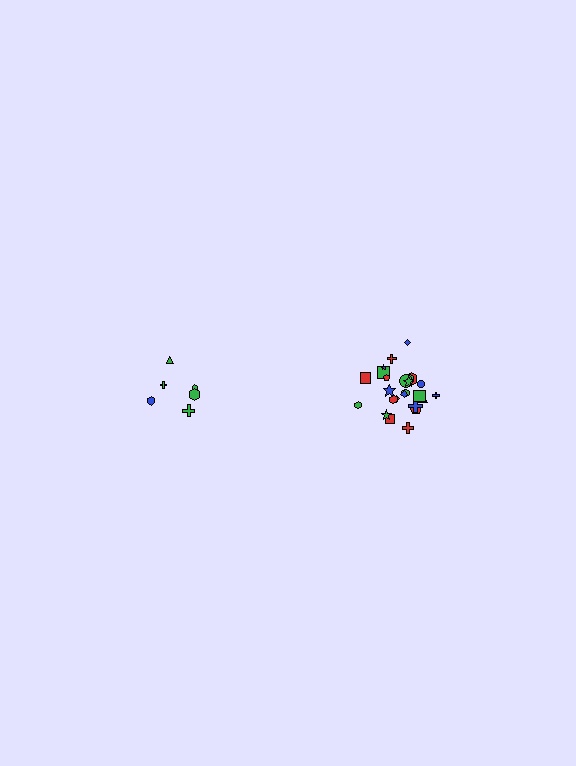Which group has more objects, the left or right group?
The right group.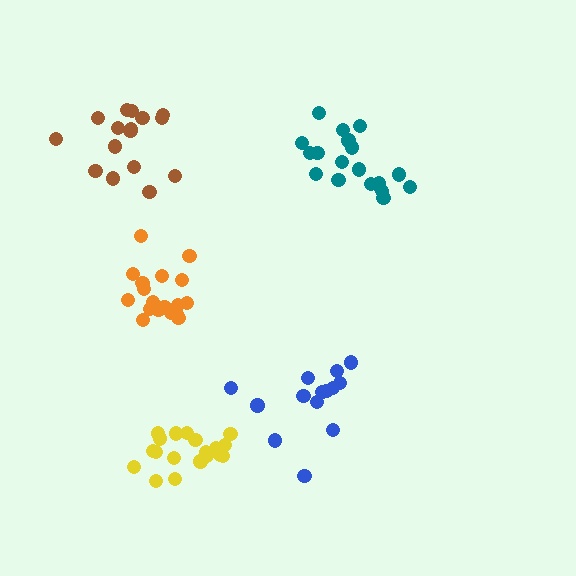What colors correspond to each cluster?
The clusters are colored: yellow, brown, teal, orange, blue.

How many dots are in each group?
Group 1: 19 dots, Group 2: 16 dots, Group 3: 19 dots, Group 4: 18 dots, Group 5: 14 dots (86 total).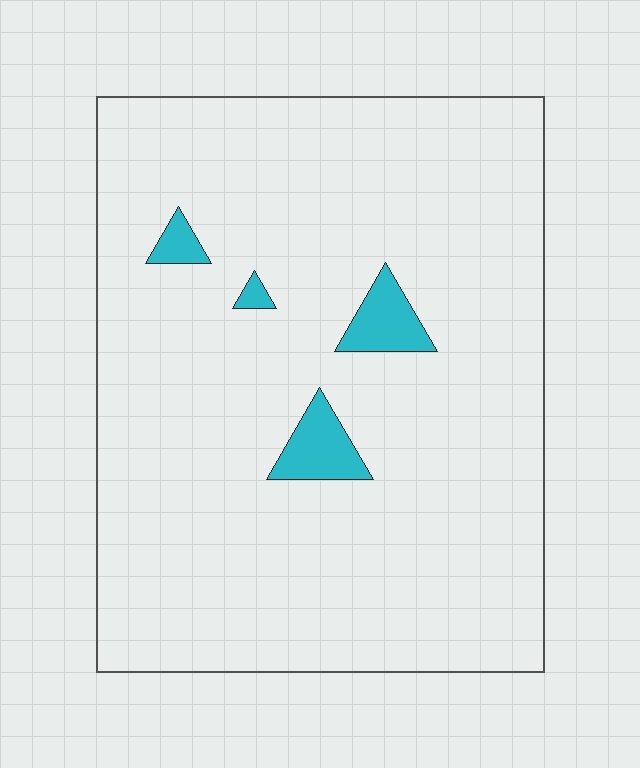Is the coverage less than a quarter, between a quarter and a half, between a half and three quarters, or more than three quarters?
Less than a quarter.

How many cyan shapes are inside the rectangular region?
4.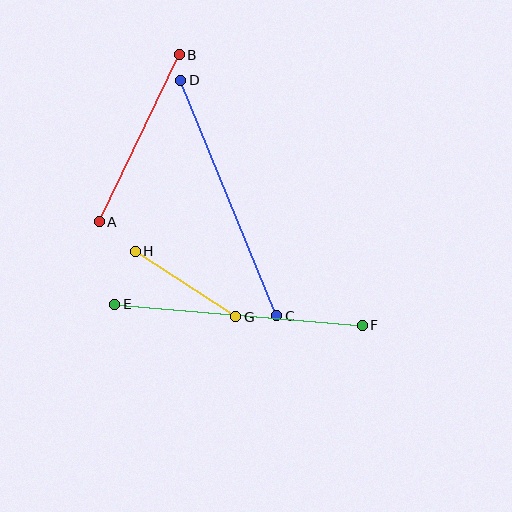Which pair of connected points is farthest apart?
Points C and D are farthest apart.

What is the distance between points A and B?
The distance is approximately 185 pixels.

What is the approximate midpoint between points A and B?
The midpoint is at approximately (139, 138) pixels.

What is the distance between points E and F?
The distance is approximately 248 pixels.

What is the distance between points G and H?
The distance is approximately 120 pixels.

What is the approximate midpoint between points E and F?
The midpoint is at approximately (239, 315) pixels.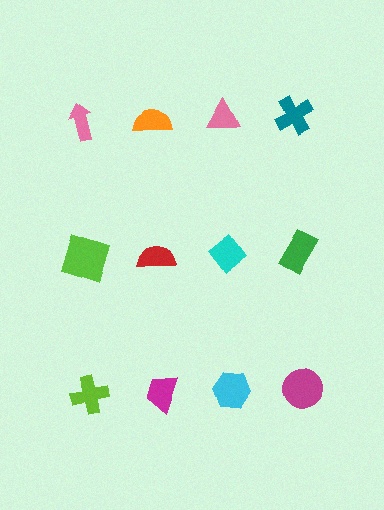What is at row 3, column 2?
A magenta trapezoid.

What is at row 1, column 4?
A teal cross.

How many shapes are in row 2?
4 shapes.